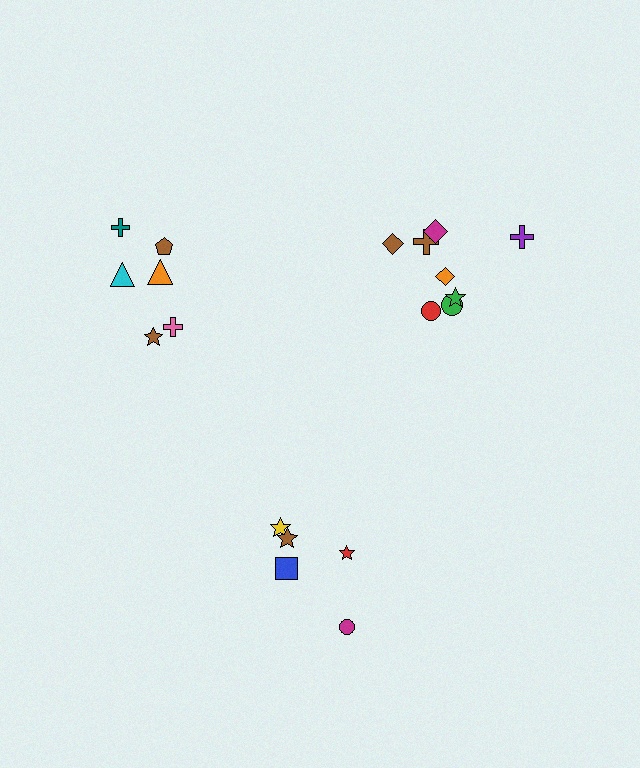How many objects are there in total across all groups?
There are 19 objects.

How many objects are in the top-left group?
There are 6 objects.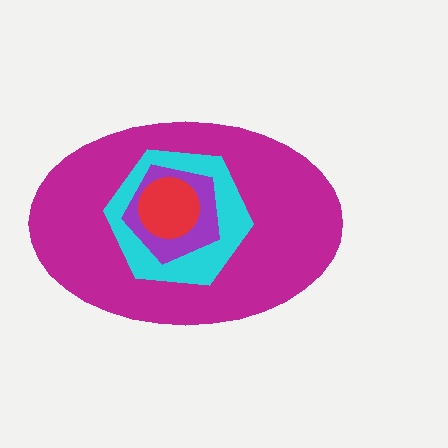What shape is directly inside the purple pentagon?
The red circle.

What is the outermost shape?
The magenta ellipse.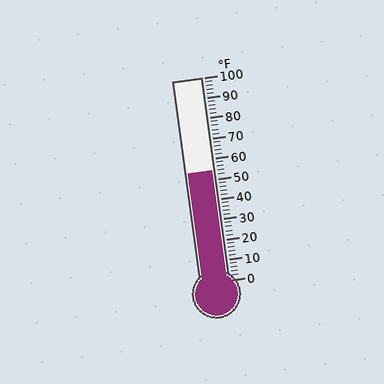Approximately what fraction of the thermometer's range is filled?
The thermometer is filled to approximately 55% of its range.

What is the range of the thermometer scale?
The thermometer scale ranges from 0°F to 100°F.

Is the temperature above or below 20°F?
The temperature is above 20°F.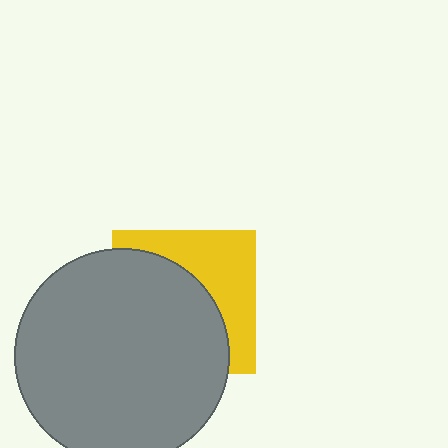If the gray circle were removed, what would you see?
You would see the complete yellow square.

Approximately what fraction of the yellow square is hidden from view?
Roughly 60% of the yellow square is hidden behind the gray circle.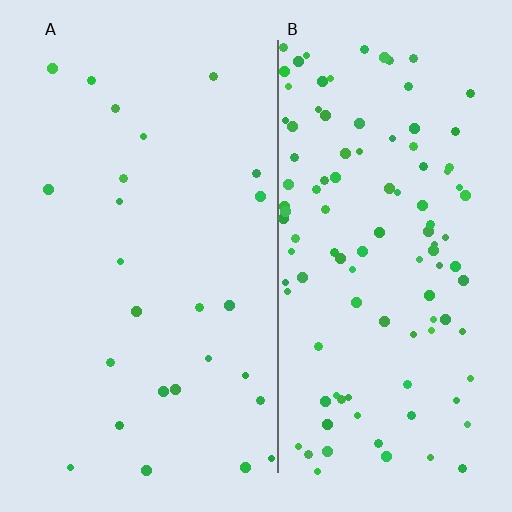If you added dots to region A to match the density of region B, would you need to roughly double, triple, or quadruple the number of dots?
Approximately quadruple.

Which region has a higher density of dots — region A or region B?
B (the right).